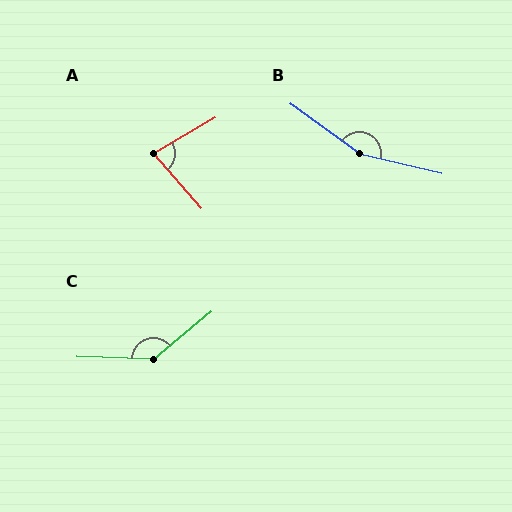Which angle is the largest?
B, at approximately 157 degrees.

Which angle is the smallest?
A, at approximately 79 degrees.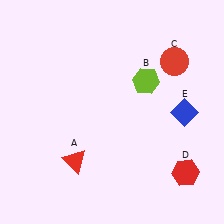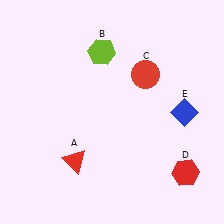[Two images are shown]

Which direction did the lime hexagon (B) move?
The lime hexagon (B) moved left.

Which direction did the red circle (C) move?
The red circle (C) moved left.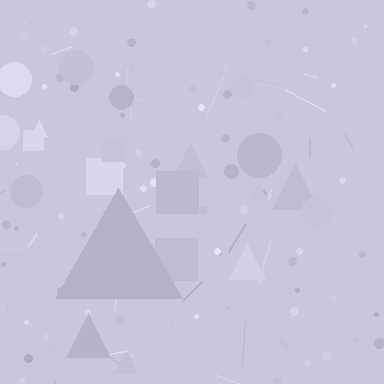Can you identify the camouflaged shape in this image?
The camouflaged shape is a triangle.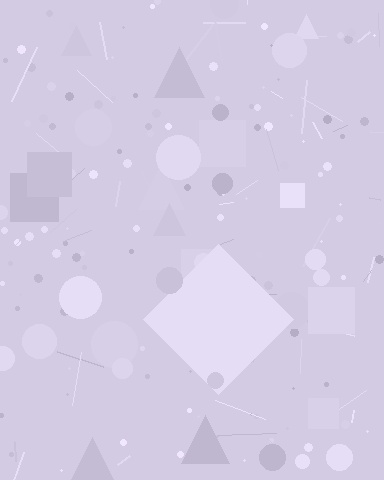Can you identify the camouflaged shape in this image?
The camouflaged shape is a diamond.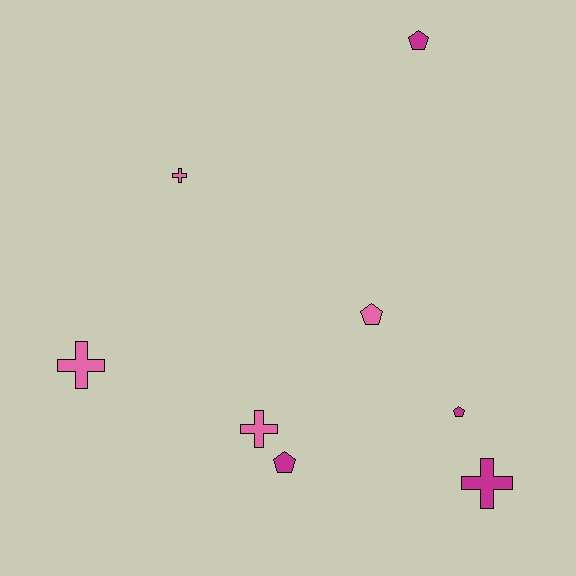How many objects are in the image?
There are 8 objects.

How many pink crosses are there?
There are 3 pink crosses.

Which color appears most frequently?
Pink, with 4 objects.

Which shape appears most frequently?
Pentagon, with 4 objects.